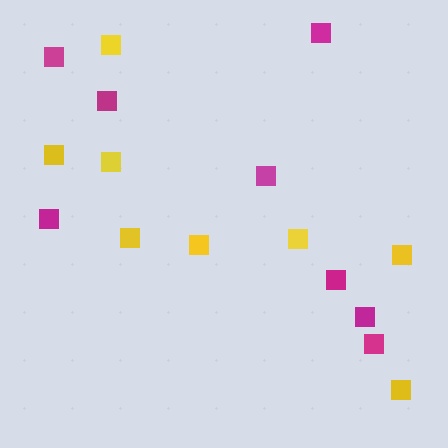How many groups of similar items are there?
There are 2 groups: one group of yellow squares (8) and one group of magenta squares (8).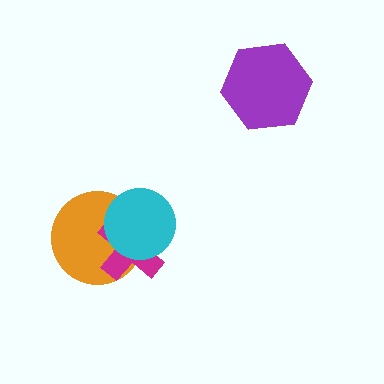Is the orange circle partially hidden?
Yes, it is partially covered by another shape.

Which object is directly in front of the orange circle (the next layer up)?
The magenta cross is directly in front of the orange circle.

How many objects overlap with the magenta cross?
2 objects overlap with the magenta cross.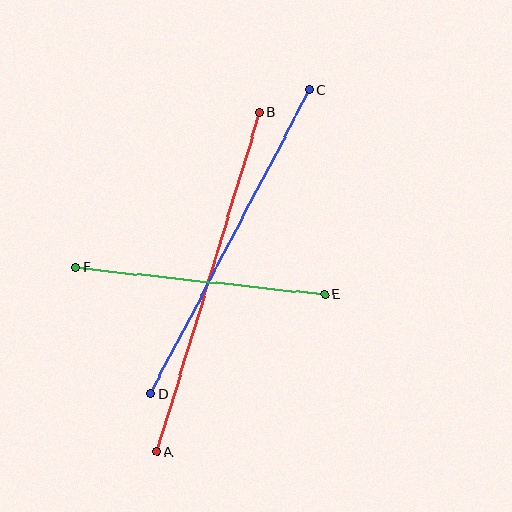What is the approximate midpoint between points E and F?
The midpoint is at approximately (200, 281) pixels.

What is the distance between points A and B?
The distance is approximately 355 pixels.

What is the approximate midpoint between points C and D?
The midpoint is at approximately (230, 242) pixels.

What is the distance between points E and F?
The distance is approximately 250 pixels.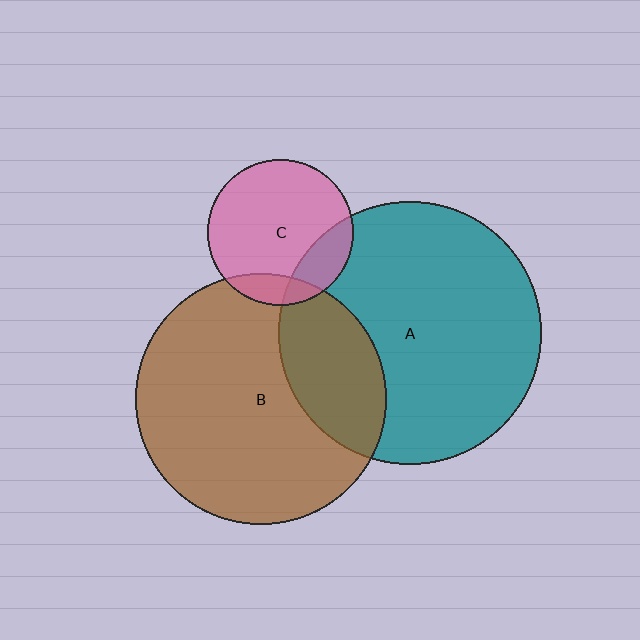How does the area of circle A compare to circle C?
Approximately 3.3 times.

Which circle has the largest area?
Circle A (teal).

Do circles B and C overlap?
Yes.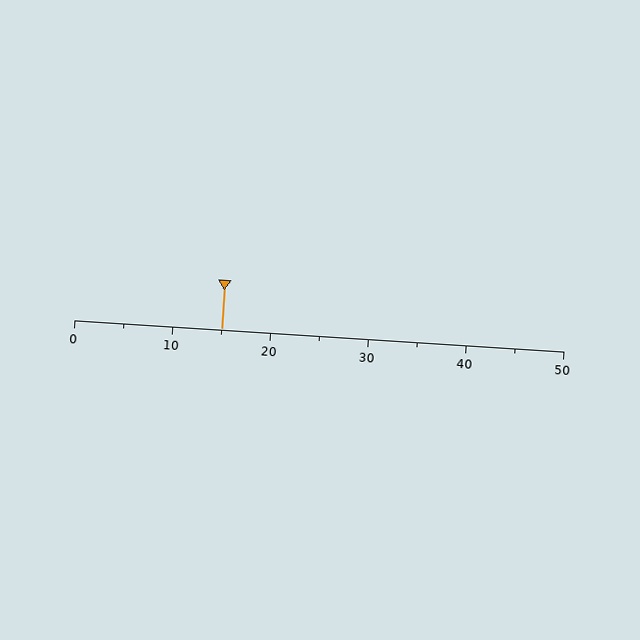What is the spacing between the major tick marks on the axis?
The major ticks are spaced 10 apart.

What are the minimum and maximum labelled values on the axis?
The axis runs from 0 to 50.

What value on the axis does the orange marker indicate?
The marker indicates approximately 15.